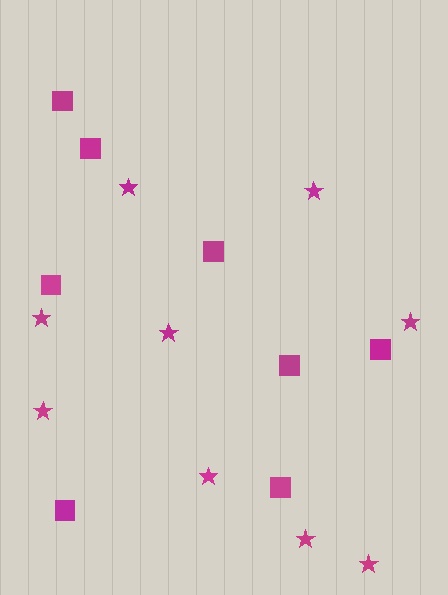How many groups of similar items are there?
There are 2 groups: one group of stars (9) and one group of squares (8).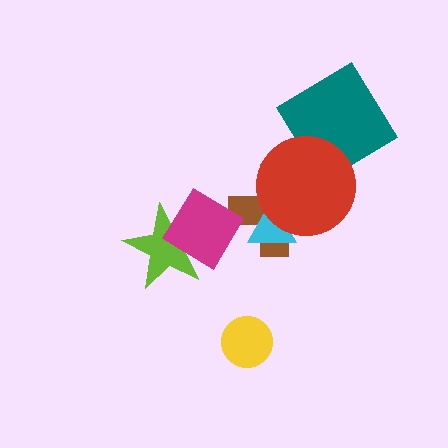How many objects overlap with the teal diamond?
1 object overlaps with the teal diamond.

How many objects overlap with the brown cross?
3 objects overlap with the brown cross.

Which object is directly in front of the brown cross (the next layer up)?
The cyan triangle is directly in front of the brown cross.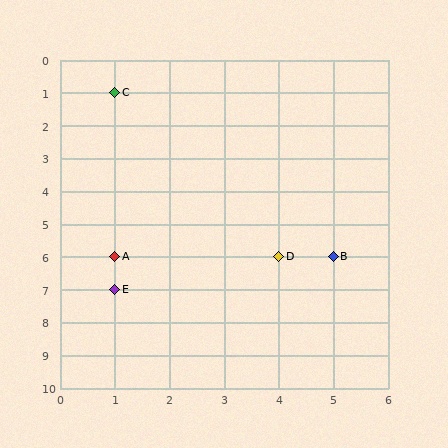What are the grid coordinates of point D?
Point D is at grid coordinates (4, 6).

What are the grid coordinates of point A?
Point A is at grid coordinates (1, 6).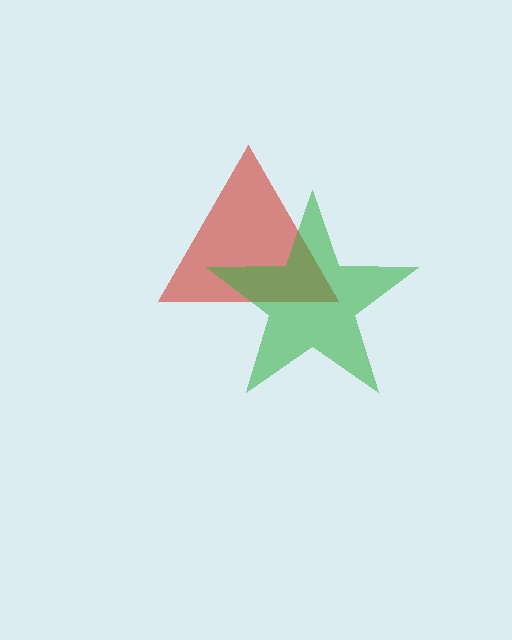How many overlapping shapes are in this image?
There are 2 overlapping shapes in the image.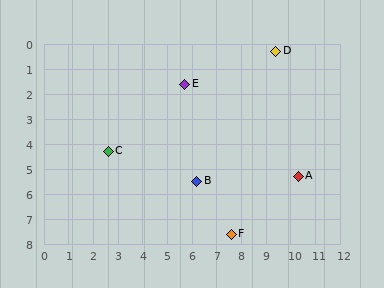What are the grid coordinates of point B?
Point B is at approximately (6.2, 5.5).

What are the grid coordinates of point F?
Point F is at approximately (7.6, 7.6).